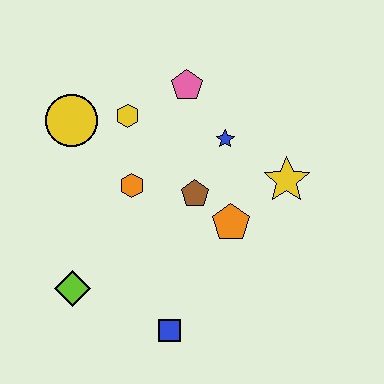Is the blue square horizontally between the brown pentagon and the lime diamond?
Yes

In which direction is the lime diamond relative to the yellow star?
The lime diamond is to the left of the yellow star.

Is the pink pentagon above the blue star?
Yes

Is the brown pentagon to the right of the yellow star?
No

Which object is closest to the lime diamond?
The blue square is closest to the lime diamond.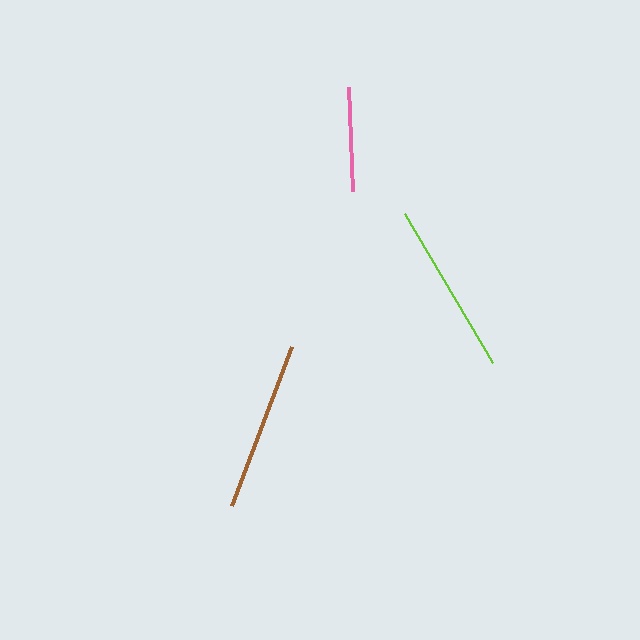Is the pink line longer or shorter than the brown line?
The brown line is longer than the pink line.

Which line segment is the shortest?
The pink line is the shortest at approximately 104 pixels.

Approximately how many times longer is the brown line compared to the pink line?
The brown line is approximately 1.6 times the length of the pink line.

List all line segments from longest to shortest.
From longest to shortest: lime, brown, pink.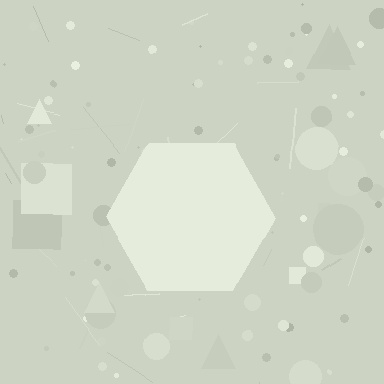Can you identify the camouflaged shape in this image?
The camouflaged shape is a hexagon.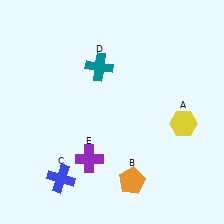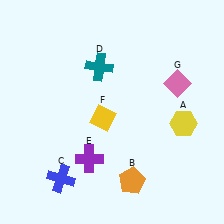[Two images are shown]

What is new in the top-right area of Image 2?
A pink diamond (G) was added in the top-right area of Image 2.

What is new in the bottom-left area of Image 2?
A yellow diamond (F) was added in the bottom-left area of Image 2.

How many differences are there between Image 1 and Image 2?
There are 2 differences between the two images.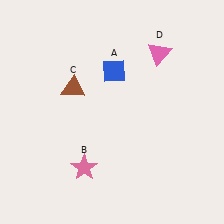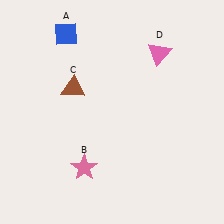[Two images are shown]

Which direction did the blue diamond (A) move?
The blue diamond (A) moved left.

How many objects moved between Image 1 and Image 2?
1 object moved between the two images.